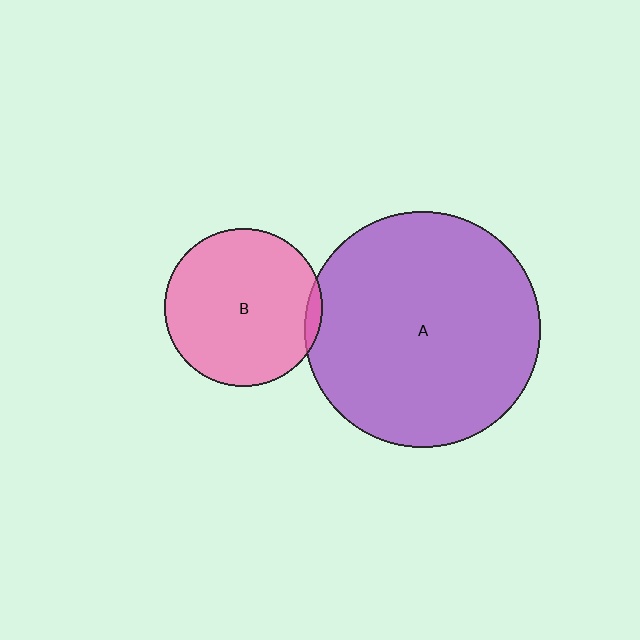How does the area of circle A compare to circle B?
Approximately 2.3 times.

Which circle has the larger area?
Circle A (purple).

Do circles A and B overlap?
Yes.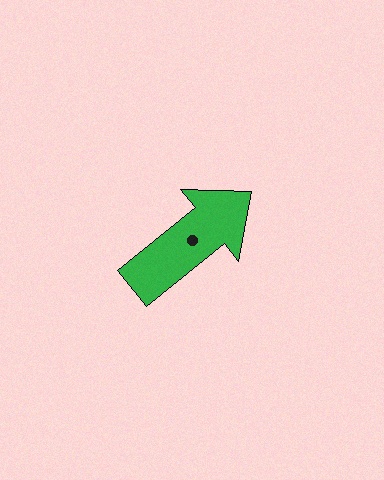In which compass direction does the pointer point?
Northeast.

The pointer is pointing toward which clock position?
Roughly 2 o'clock.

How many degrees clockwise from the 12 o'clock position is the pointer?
Approximately 51 degrees.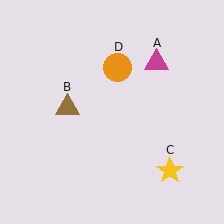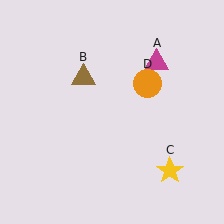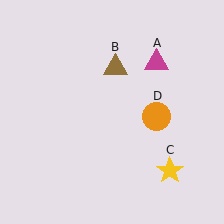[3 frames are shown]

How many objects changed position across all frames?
2 objects changed position: brown triangle (object B), orange circle (object D).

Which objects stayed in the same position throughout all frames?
Magenta triangle (object A) and yellow star (object C) remained stationary.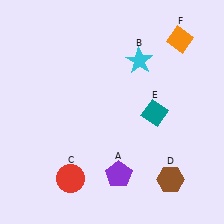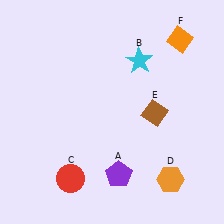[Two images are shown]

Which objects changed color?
D changed from brown to orange. E changed from teal to brown.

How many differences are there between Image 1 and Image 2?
There are 2 differences between the two images.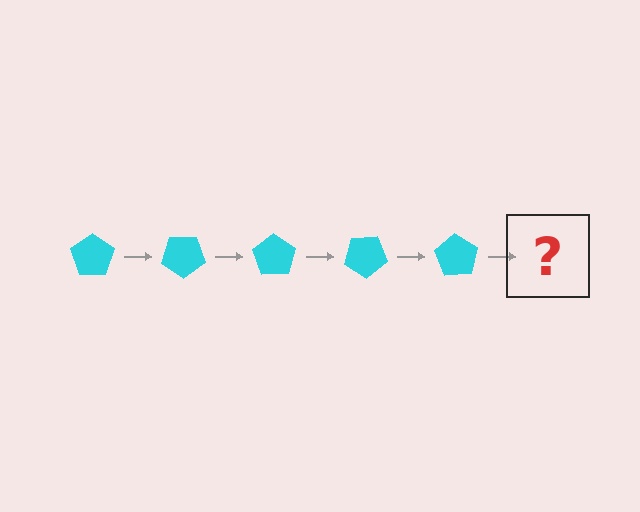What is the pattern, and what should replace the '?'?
The pattern is that the pentagon rotates 35 degrees each step. The '?' should be a cyan pentagon rotated 175 degrees.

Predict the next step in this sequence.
The next step is a cyan pentagon rotated 175 degrees.